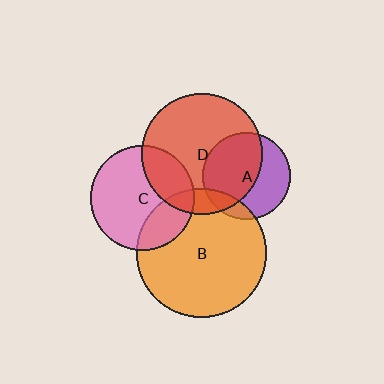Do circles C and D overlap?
Yes.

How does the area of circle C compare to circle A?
Approximately 1.4 times.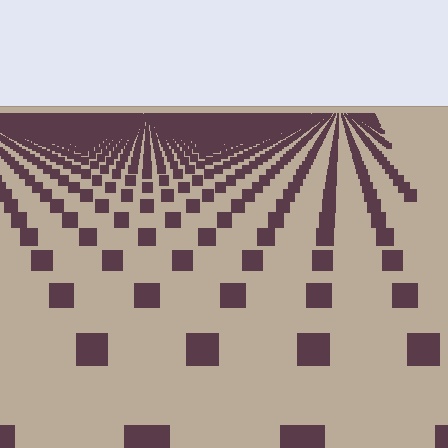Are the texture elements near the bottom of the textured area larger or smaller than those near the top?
Larger. Near the bottom, elements are closer to the viewer and appear at a bigger on-screen size.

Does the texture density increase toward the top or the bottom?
Density increases toward the top.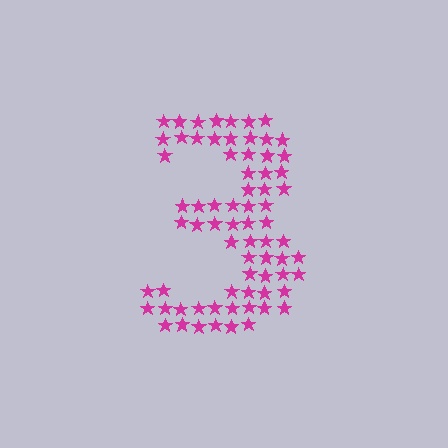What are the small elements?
The small elements are stars.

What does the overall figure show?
The overall figure shows the digit 3.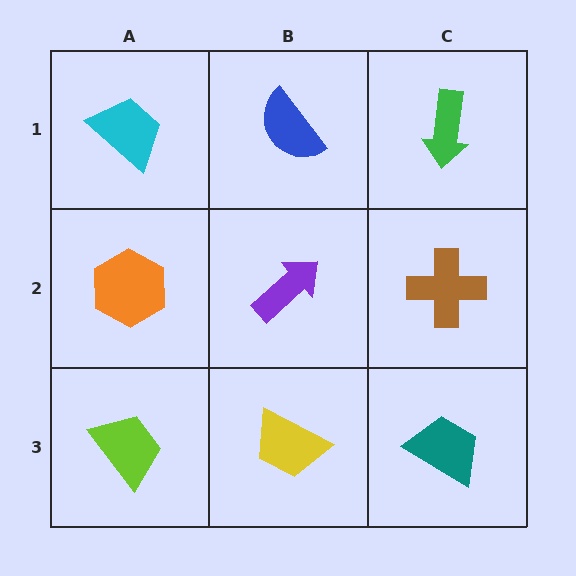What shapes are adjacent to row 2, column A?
A cyan trapezoid (row 1, column A), a lime trapezoid (row 3, column A), a purple arrow (row 2, column B).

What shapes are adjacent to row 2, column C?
A green arrow (row 1, column C), a teal trapezoid (row 3, column C), a purple arrow (row 2, column B).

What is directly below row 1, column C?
A brown cross.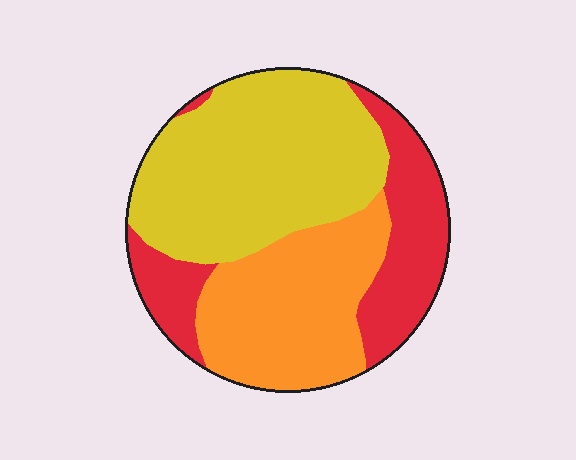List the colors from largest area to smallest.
From largest to smallest: yellow, orange, red.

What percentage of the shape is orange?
Orange covers roughly 30% of the shape.